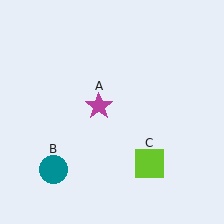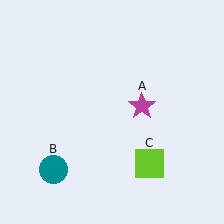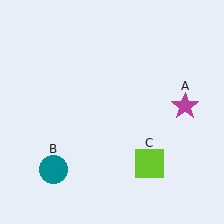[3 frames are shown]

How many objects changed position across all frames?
1 object changed position: magenta star (object A).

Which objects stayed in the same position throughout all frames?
Teal circle (object B) and lime square (object C) remained stationary.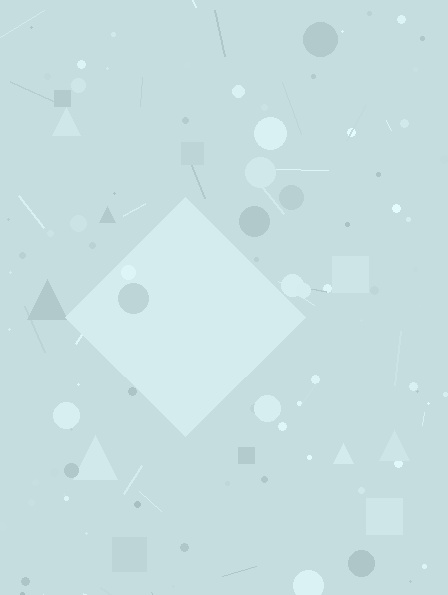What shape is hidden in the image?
A diamond is hidden in the image.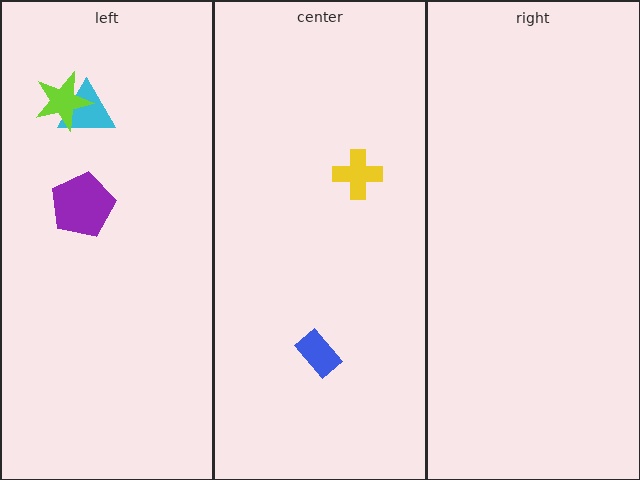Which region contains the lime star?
The left region.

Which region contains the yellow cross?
The center region.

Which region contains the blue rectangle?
The center region.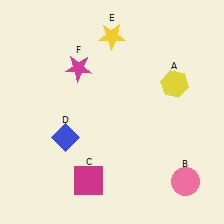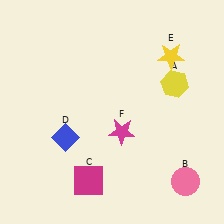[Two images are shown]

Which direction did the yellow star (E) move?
The yellow star (E) moved right.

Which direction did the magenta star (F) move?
The magenta star (F) moved down.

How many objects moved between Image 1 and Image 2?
2 objects moved between the two images.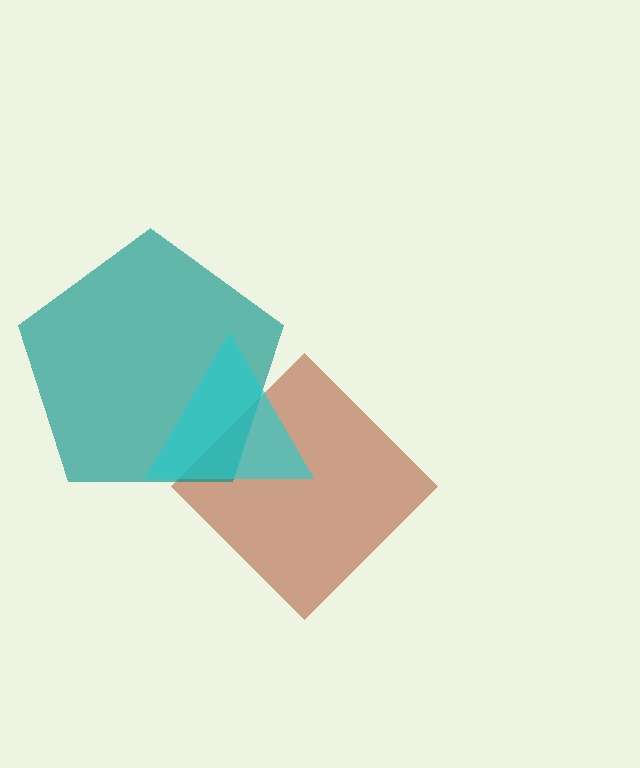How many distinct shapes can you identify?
There are 3 distinct shapes: a brown diamond, a teal pentagon, a cyan triangle.